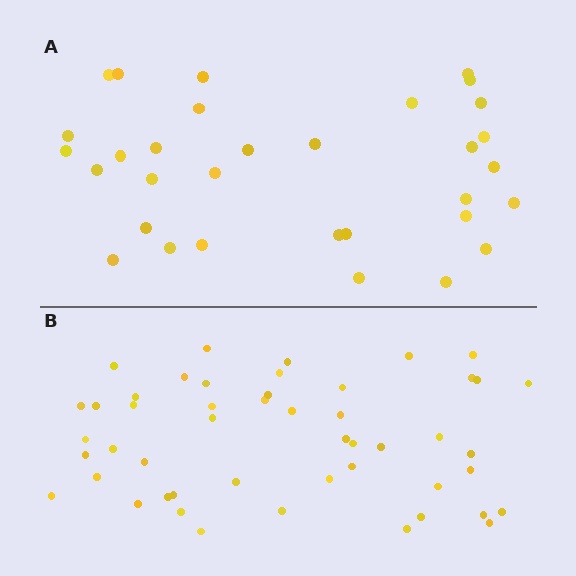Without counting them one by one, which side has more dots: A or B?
Region B (the bottom region) has more dots.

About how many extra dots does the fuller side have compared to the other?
Region B has approximately 15 more dots than region A.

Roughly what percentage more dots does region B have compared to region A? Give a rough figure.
About 55% more.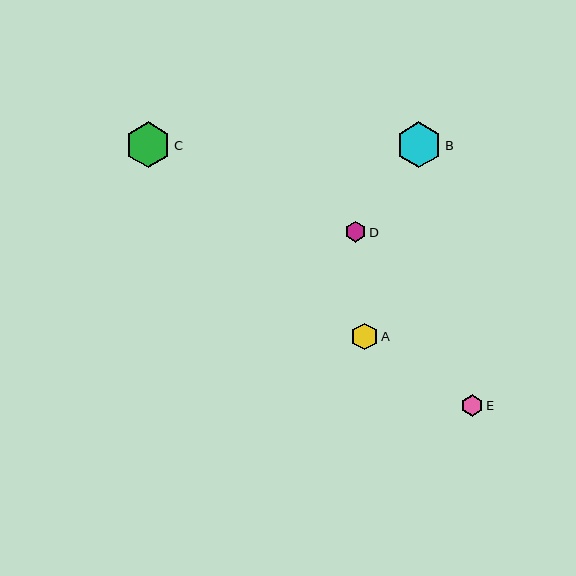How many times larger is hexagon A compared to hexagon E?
Hexagon A is approximately 1.2 times the size of hexagon E.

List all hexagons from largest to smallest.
From largest to smallest: B, C, A, E, D.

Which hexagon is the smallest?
Hexagon D is the smallest with a size of approximately 21 pixels.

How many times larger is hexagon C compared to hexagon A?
Hexagon C is approximately 1.7 times the size of hexagon A.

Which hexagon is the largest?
Hexagon B is the largest with a size of approximately 46 pixels.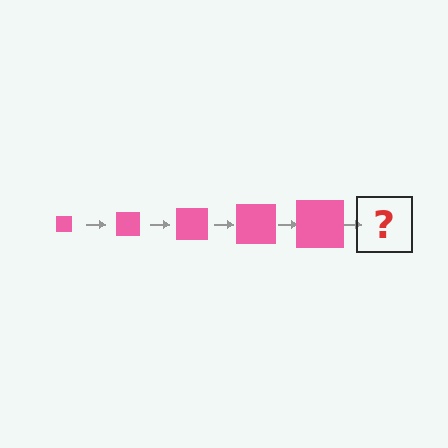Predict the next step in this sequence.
The next step is a pink square, larger than the previous one.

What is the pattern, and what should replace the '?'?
The pattern is that the square gets progressively larger each step. The '?' should be a pink square, larger than the previous one.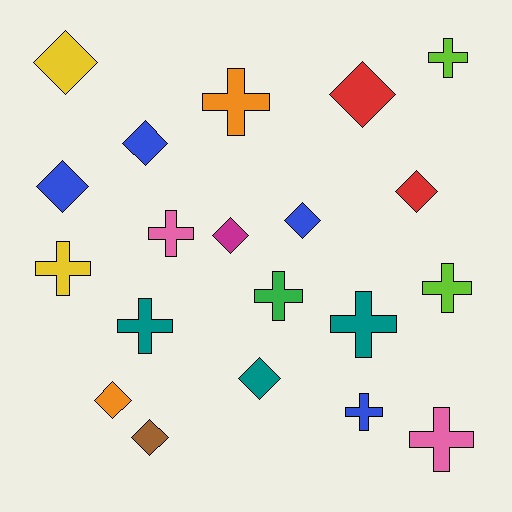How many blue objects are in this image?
There are 4 blue objects.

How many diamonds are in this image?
There are 10 diamonds.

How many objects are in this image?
There are 20 objects.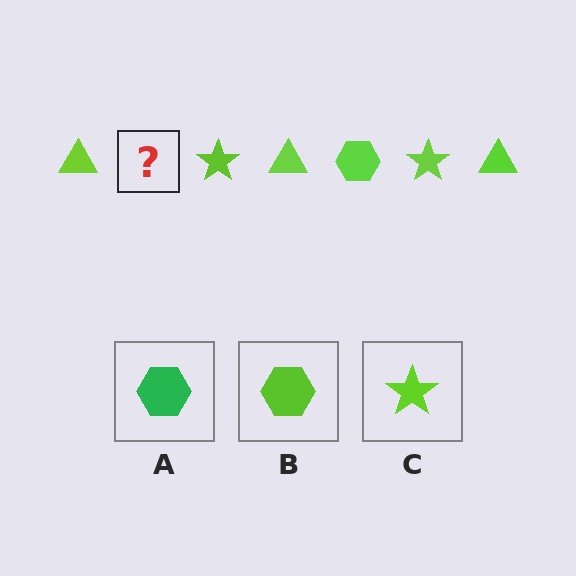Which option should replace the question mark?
Option B.